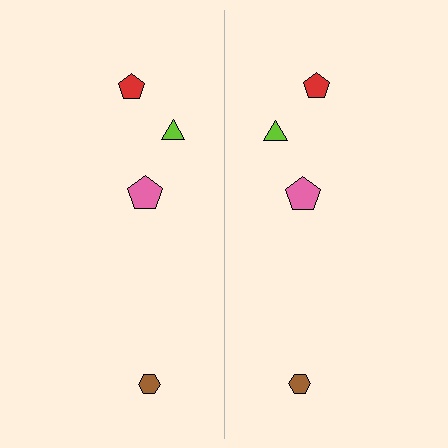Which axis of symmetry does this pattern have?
The pattern has a vertical axis of symmetry running through the center of the image.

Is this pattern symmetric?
Yes, this pattern has bilateral (reflection) symmetry.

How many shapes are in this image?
There are 8 shapes in this image.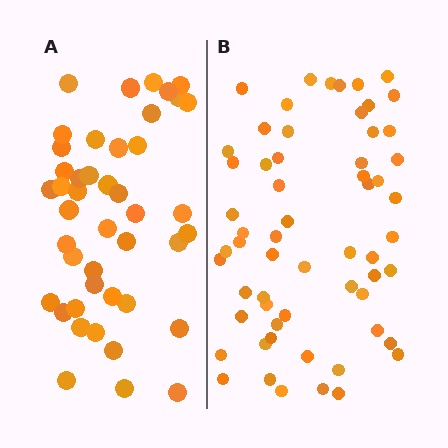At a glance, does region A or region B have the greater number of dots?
Region B (the right region) has more dots.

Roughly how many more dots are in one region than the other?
Region B has approximately 15 more dots than region A.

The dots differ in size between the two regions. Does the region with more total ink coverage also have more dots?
No. Region A has more total ink coverage because its dots are larger, but region B actually contains more individual dots. Total area can be misleading — the number of items is what matters here.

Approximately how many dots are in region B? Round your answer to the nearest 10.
About 60 dots.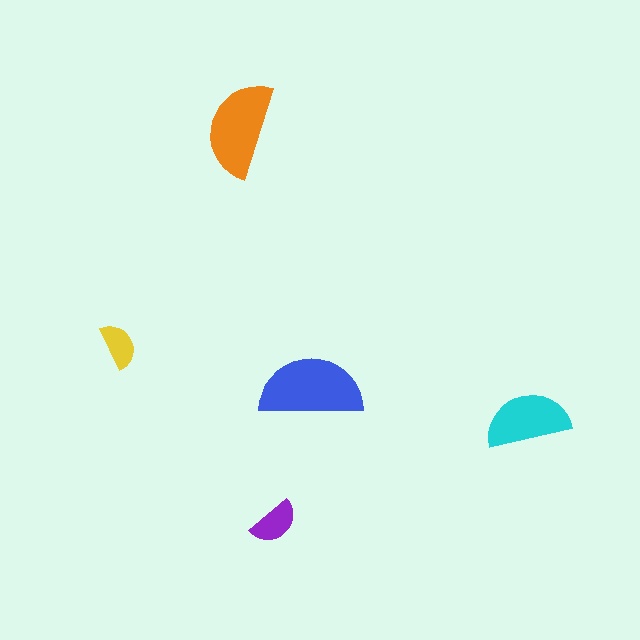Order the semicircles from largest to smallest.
the blue one, the orange one, the cyan one, the purple one, the yellow one.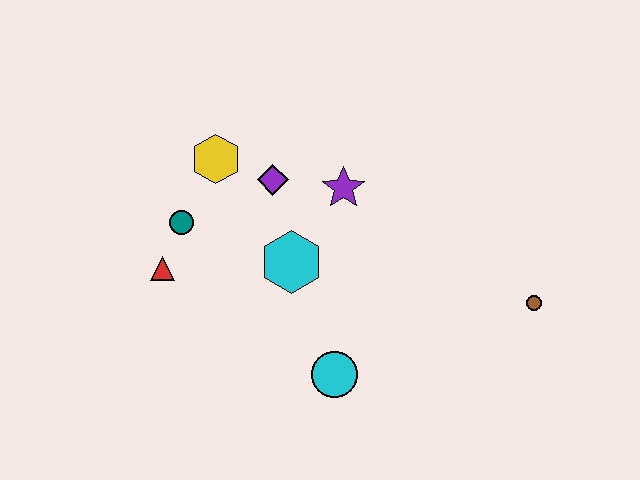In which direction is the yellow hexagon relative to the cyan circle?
The yellow hexagon is above the cyan circle.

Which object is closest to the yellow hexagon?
The purple diamond is closest to the yellow hexagon.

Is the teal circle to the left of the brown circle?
Yes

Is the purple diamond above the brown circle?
Yes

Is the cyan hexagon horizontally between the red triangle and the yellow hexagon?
No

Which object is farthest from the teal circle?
The brown circle is farthest from the teal circle.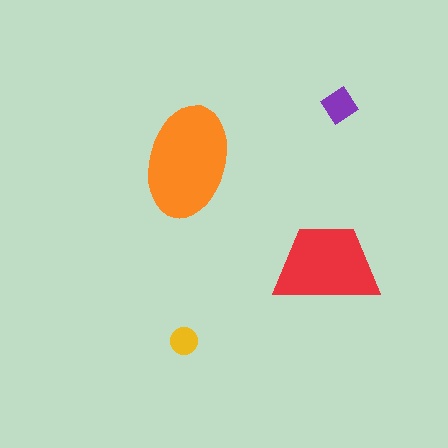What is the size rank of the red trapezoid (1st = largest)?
2nd.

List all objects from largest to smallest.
The orange ellipse, the red trapezoid, the purple diamond, the yellow circle.